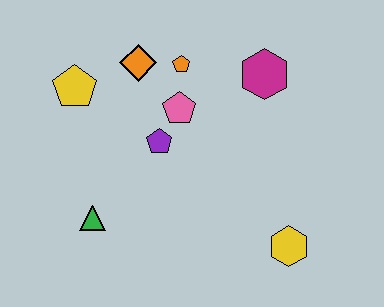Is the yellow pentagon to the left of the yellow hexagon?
Yes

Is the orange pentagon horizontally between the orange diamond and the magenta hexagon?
Yes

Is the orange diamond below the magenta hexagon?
No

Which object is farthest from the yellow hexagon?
The yellow pentagon is farthest from the yellow hexagon.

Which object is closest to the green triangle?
The purple pentagon is closest to the green triangle.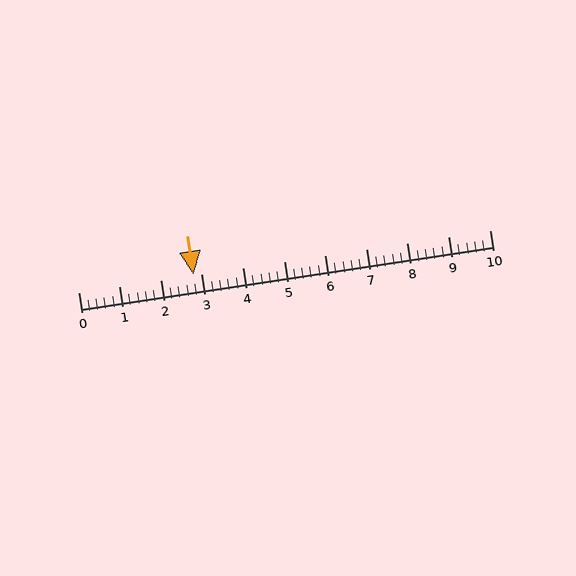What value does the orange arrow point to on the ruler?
The orange arrow points to approximately 2.8.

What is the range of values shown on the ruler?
The ruler shows values from 0 to 10.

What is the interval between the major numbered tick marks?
The major tick marks are spaced 1 units apart.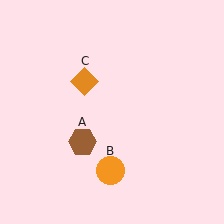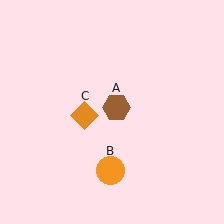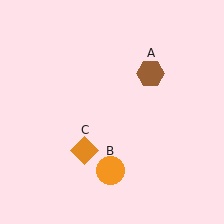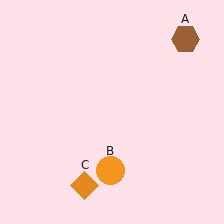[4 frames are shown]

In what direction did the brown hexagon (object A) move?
The brown hexagon (object A) moved up and to the right.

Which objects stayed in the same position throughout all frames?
Orange circle (object B) remained stationary.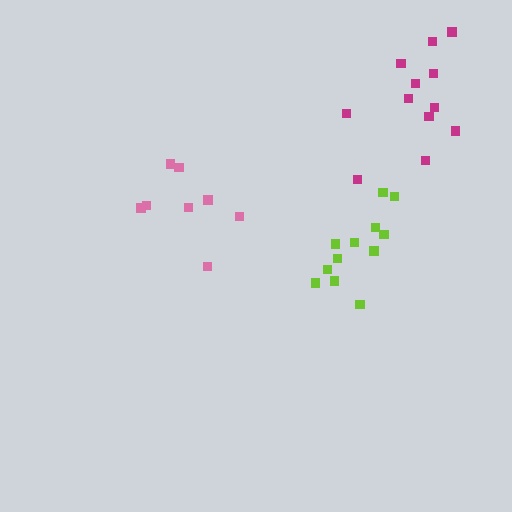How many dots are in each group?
Group 1: 12 dots, Group 2: 8 dots, Group 3: 12 dots (32 total).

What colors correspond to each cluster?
The clusters are colored: magenta, pink, lime.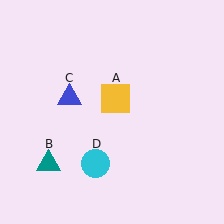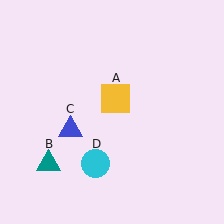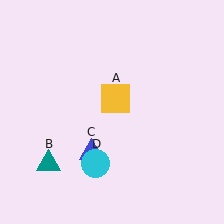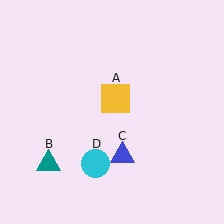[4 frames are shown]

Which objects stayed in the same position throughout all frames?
Yellow square (object A) and teal triangle (object B) and cyan circle (object D) remained stationary.